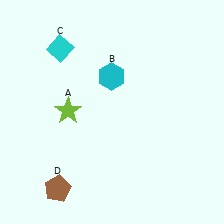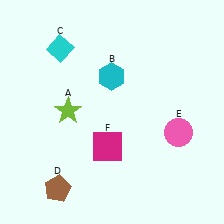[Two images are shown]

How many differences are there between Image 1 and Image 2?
There are 2 differences between the two images.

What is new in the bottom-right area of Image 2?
A pink circle (E) was added in the bottom-right area of Image 2.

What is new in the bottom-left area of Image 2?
A magenta square (F) was added in the bottom-left area of Image 2.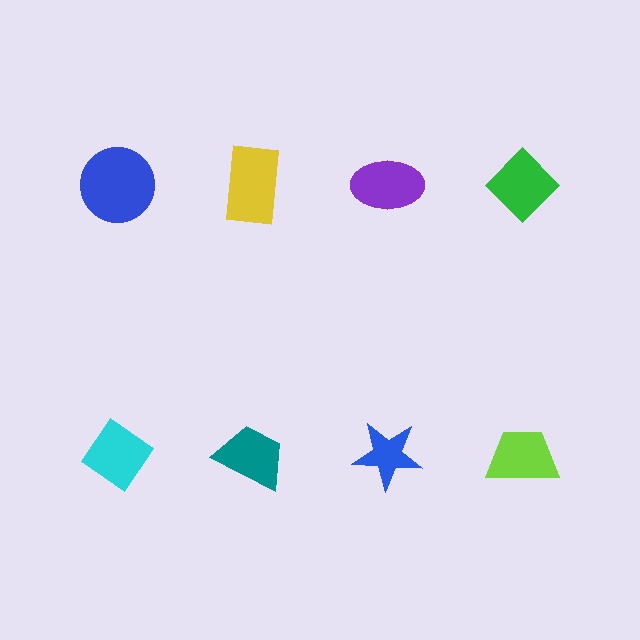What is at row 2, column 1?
A cyan diamond.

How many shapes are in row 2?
4 shapes.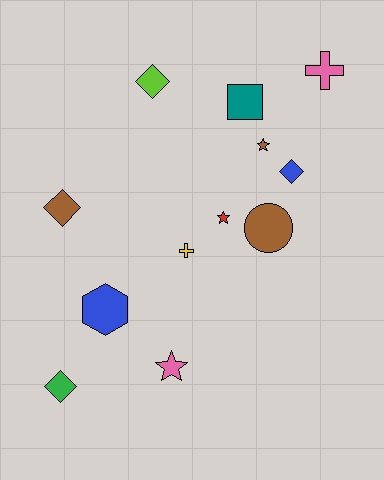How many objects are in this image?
There are 12 objects.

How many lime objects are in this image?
There is 1 lime object.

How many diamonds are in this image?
There are 4 diamonds.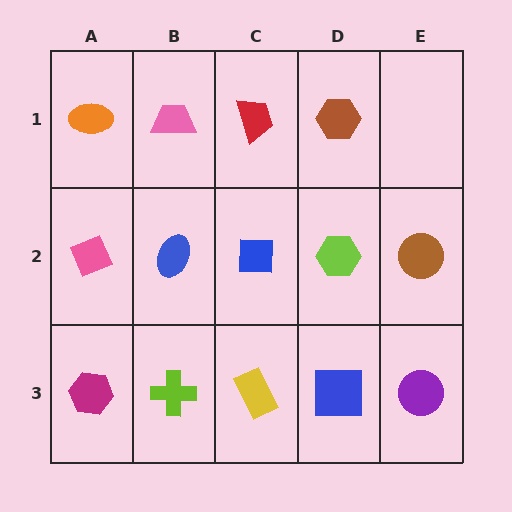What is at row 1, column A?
An orange ellipse.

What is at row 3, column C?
A yellow rectangle.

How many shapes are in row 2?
5 shapes.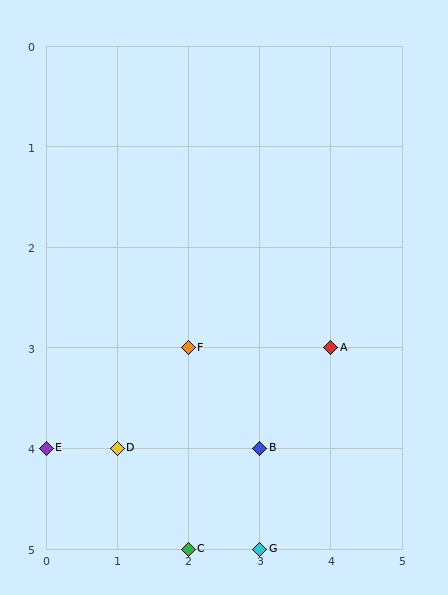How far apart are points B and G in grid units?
Points B and G are 1 row apart.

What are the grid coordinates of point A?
Point A is at grid coordinates (4, 3).